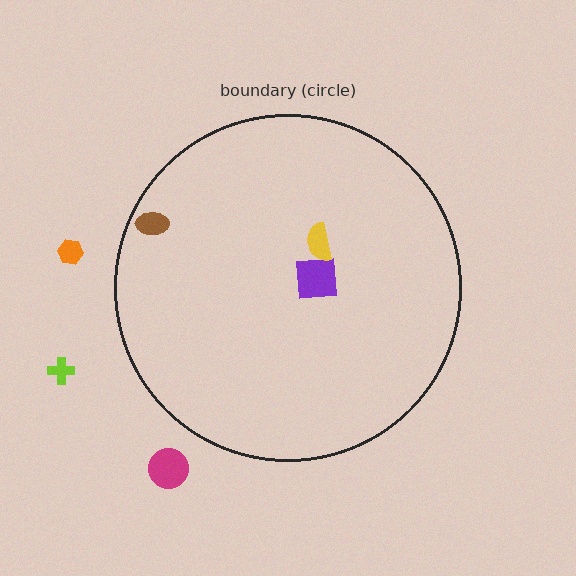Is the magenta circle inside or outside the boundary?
Outside.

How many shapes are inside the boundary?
3 inside, 3 outside.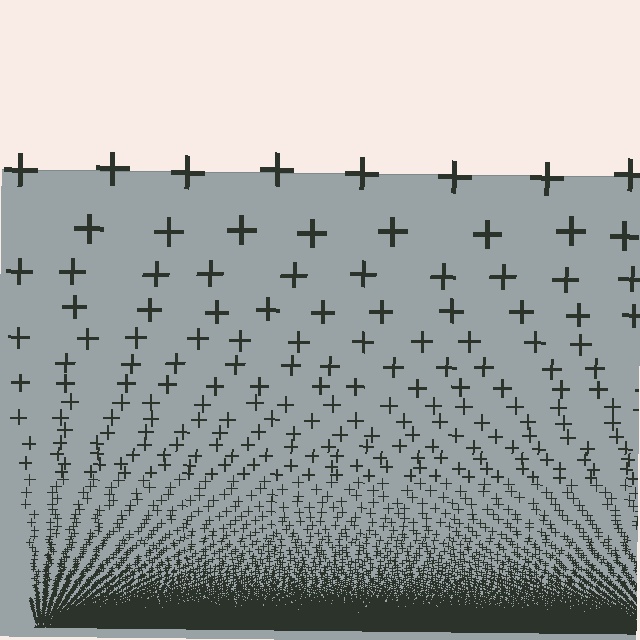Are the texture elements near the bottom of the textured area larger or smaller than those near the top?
Smaller. The gradient is inverted — elements near the bottom are smaller and denser.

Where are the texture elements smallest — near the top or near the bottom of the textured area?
Near the bottom.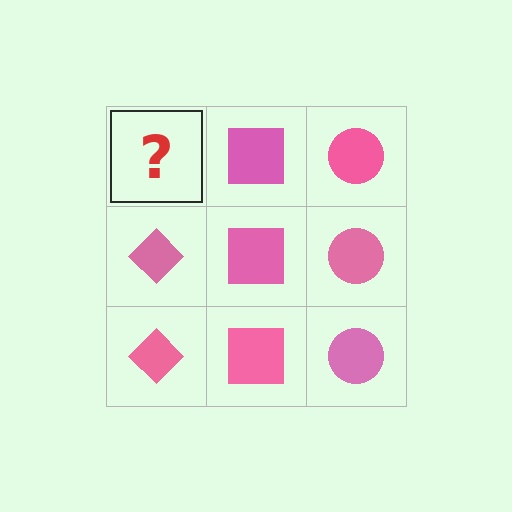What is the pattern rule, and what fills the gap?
The rule is that each column has a consistent shape. The gap should be filled with a pink diamond.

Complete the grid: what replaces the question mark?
The question mark should be replaced with a pink diamond.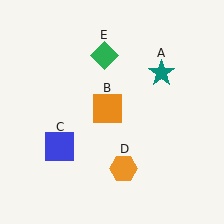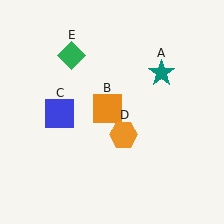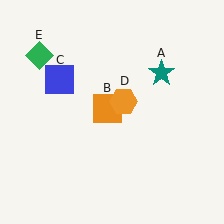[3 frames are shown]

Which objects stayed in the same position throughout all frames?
Teal star (object A) and orange square (object B) remained stationary.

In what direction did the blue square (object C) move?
The blue square (object C) moved up.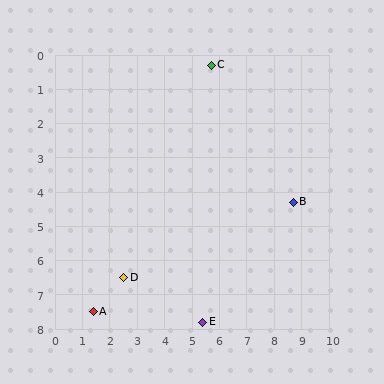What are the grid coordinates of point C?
Point C is at approximately (5.7, 0.3).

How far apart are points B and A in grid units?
Points B and A are about 8.0 grid units apart.